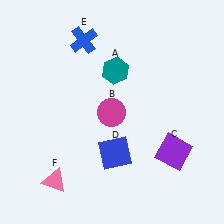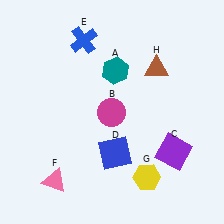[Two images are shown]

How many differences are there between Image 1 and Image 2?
There are 2 differences between the two images.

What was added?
A yellow hexagon (G), a brown triangle (H) were added in Image 2.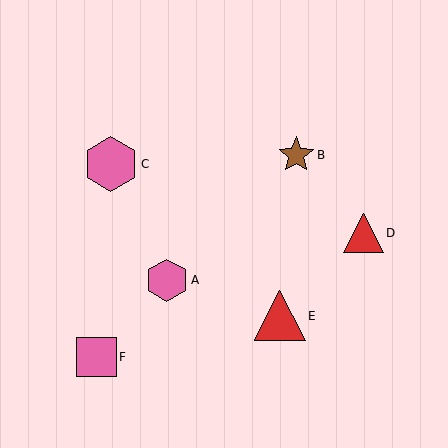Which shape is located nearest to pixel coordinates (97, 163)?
The pink hexagon (labeled C) at (111, 164) is nearest to that location.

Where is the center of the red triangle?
The center of the red triangle is at (280, 316).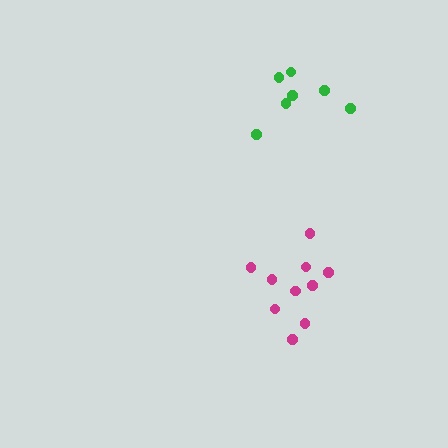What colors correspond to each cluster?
The clusters are colored: magenta, green.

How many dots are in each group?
Group 1: 10 dots, Group 2: 7 dots (17 total).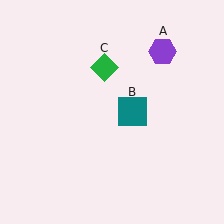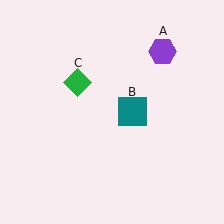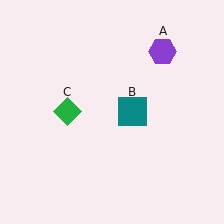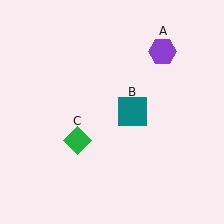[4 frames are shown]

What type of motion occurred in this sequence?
The green diamond (object C) rotated counterclockwise around the center of the scene.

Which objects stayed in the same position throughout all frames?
Purple hexagon (object A) and teal square (object B) remained stationary.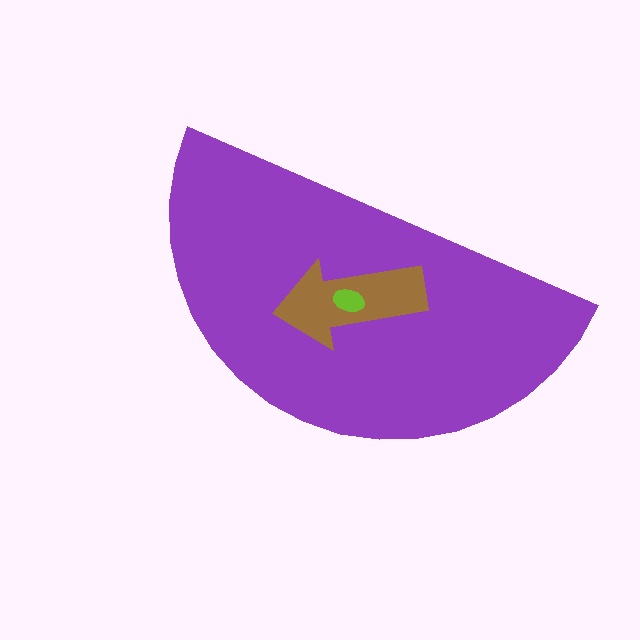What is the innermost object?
The lime ellipse.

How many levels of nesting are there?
3.